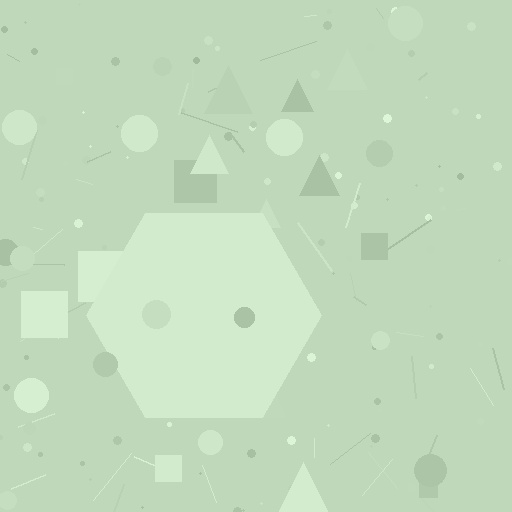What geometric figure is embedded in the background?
A hexagon is embedded in the background.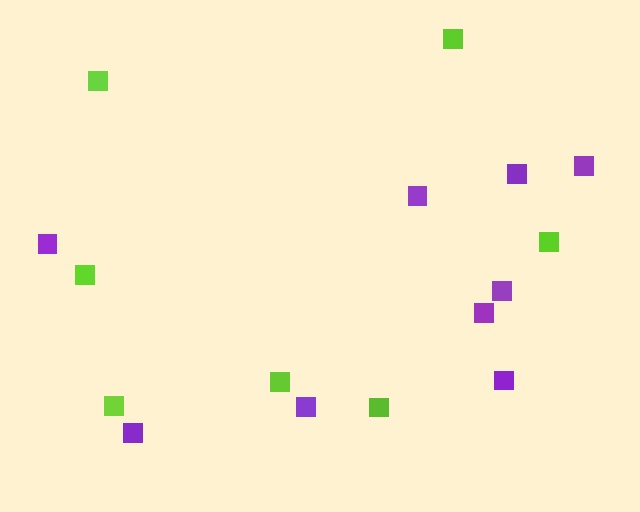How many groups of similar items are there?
There are 2 groups: one group of lime squares (7) and one group of purple squares (9).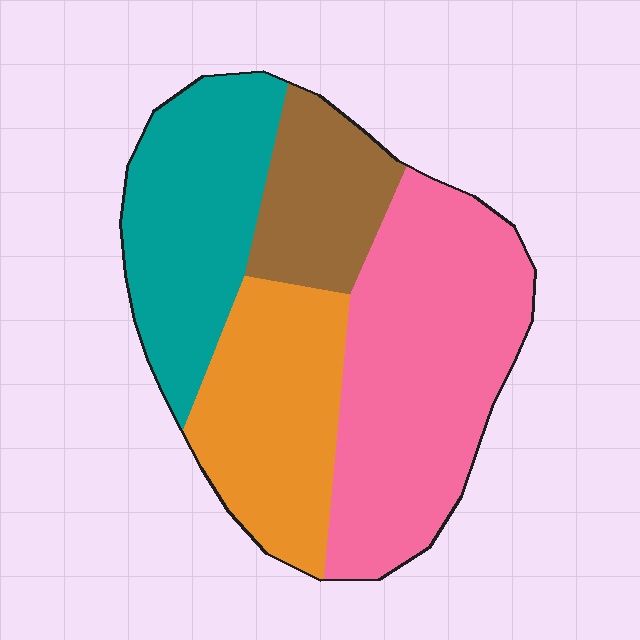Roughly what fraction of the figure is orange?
Orange takes up about one quarter (1/4) of the figure.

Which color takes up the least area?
Brown, at roughly 15%.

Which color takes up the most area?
Pink, at roughly 40%.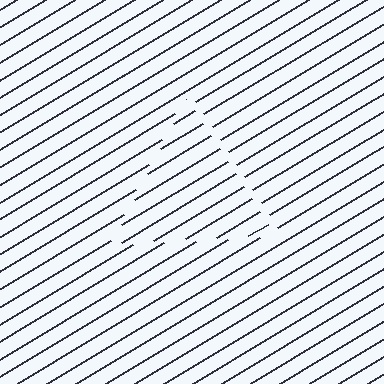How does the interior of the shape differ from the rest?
The interior of the shape contains the same grating, shifted by half a period — the contour is defined by the phase discontinuity where line-ends from the inner and outer gratings abut.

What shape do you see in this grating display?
An illusory triangle. The interior of the shape contains the same grating, shifted by half a period — the contour is defined by the phase discontinuity where line-ends from the inner and outer gratings abut.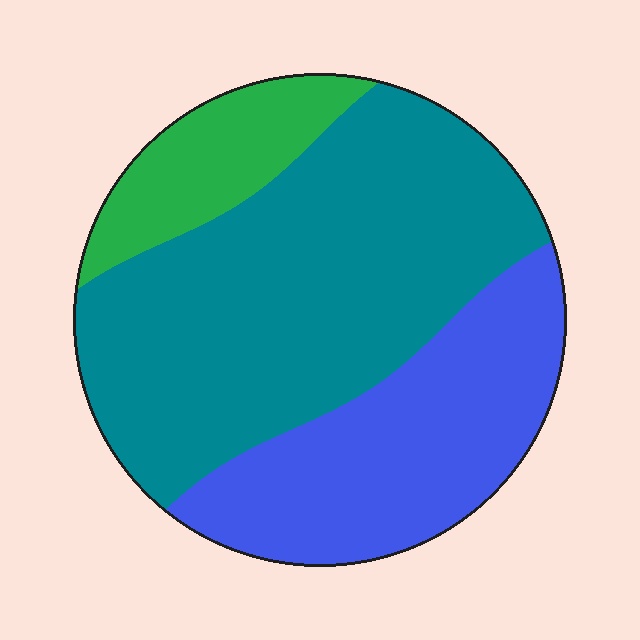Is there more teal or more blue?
Teal.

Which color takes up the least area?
Green, at roughly 15%.